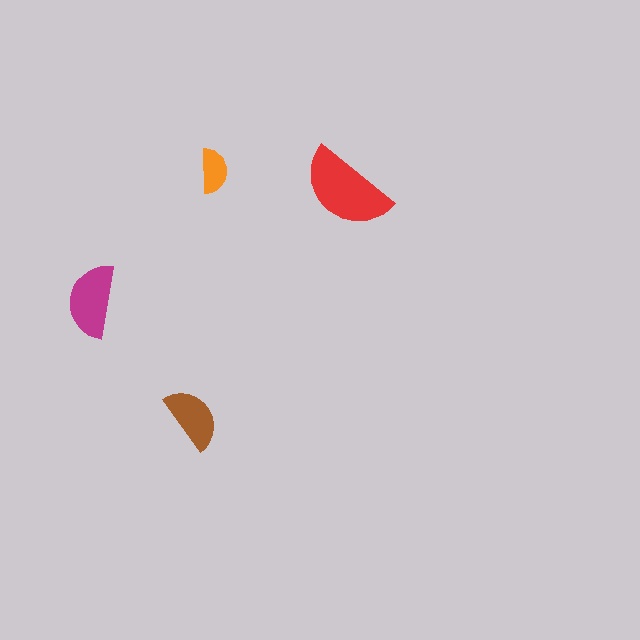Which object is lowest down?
The brown semicircle is bottommost.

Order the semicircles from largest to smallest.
the red one, the magenta one, the brown one, the orange one.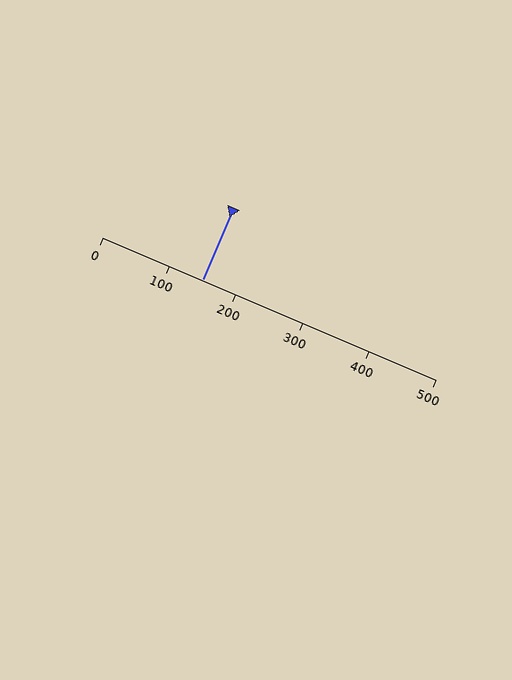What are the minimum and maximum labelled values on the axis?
The axis runs from 0 to 500.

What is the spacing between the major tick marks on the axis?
The major ticks are spaced 100 apart.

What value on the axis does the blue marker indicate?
The marker indicates approximately 150.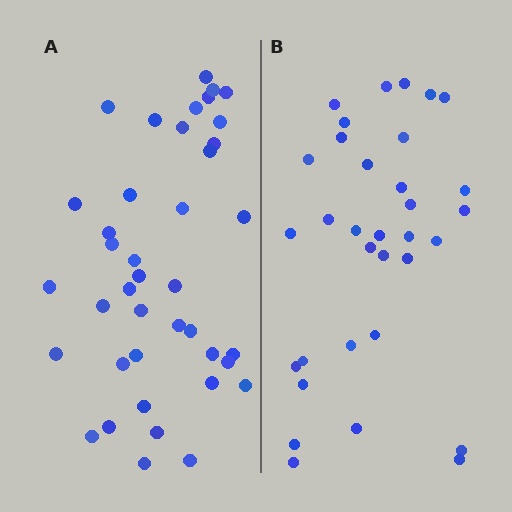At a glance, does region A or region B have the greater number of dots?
Region A (the left region) has more dots.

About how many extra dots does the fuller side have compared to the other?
Region A has roughly 8 or so more dots than region B.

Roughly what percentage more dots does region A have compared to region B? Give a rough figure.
About 20% more.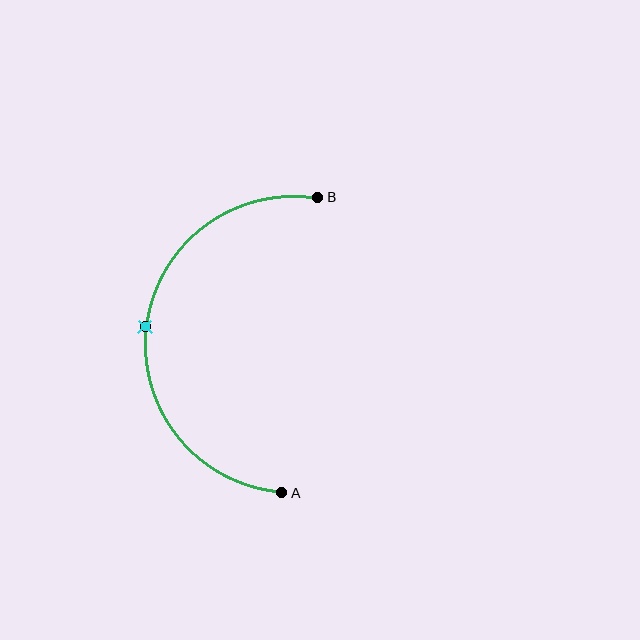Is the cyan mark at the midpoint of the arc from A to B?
Yes. The cyan mark lies on the arc at equal arc-length from both A and B — it is the arc midpoint.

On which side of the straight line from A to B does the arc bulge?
The arc bulges to the left of the straight line connecting A and B.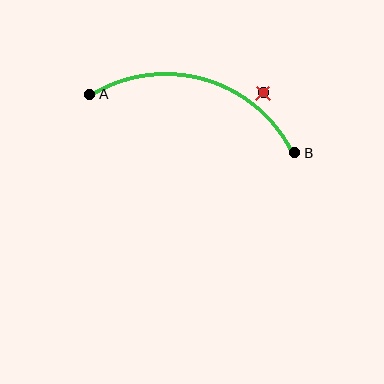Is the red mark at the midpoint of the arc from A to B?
No — the red mark does not lie on the arc at all. It sits slightly outside the curve.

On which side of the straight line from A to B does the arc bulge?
The arc bulges above the straight line connecting A and B.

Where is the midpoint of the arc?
The arc midpoint is the point on the curve farthest from the straight line joining A and B. It sits above that line.